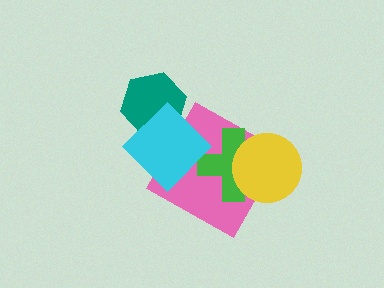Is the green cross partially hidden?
Yes, it is partially covered by another shape.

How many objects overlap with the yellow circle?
2 objects overlap with the yellow circle.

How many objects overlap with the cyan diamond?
3 objects overlap with the cyan diamond.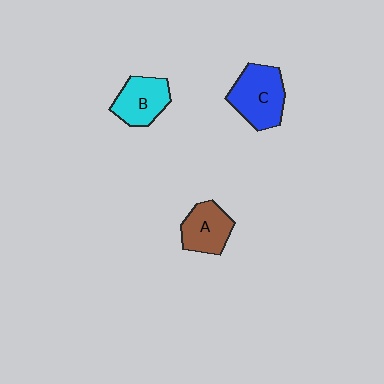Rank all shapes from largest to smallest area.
From largest to smallest: C (blue), B (cyan), A (brown).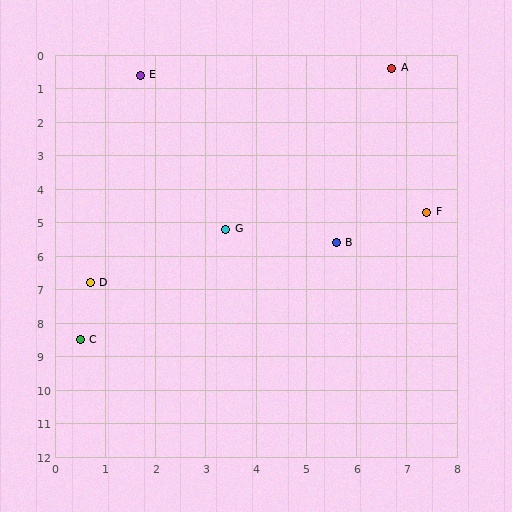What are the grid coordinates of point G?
Point G is at approximately (3.4, 5.2).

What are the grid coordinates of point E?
Point E is at approximately (1.7, 0.6).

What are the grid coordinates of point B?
Point B is at approximately (5.6, 5.6).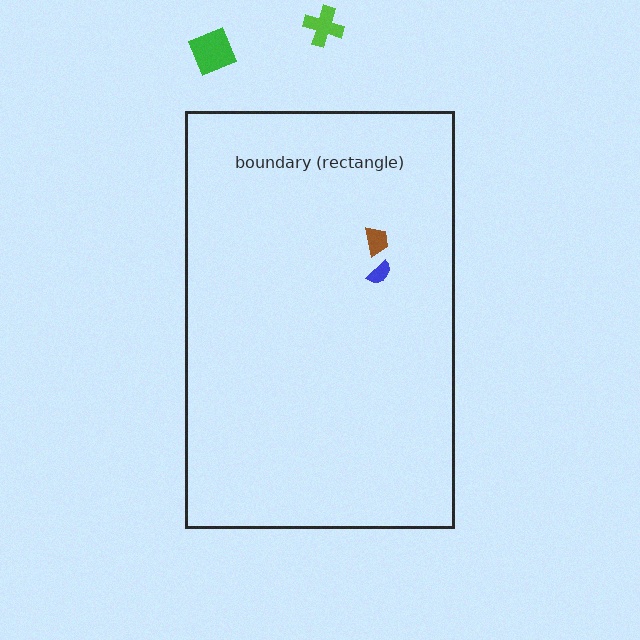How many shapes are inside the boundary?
2 inside, 2 outside.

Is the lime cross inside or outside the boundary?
Outside.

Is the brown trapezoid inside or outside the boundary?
Inside.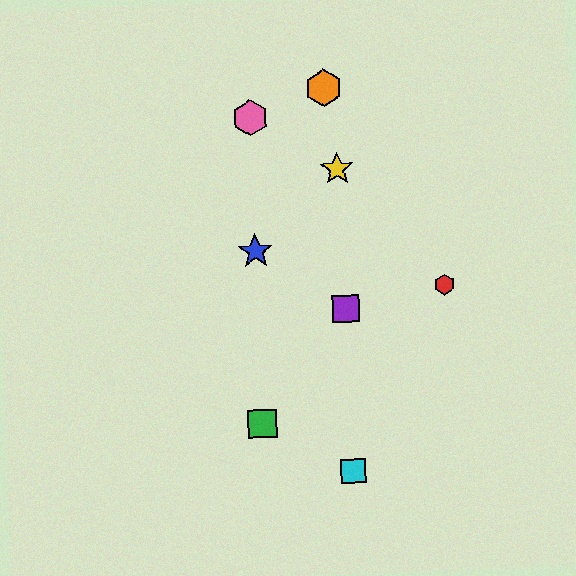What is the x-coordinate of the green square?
The green square is at x≈262.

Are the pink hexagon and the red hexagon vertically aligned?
No, the pink hexagon is at x≈250 and the red hexagon is at x≈445.